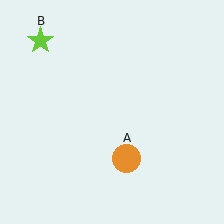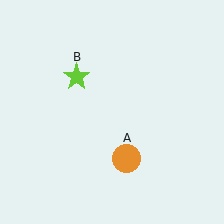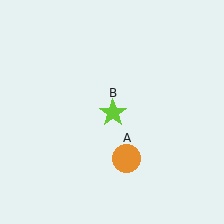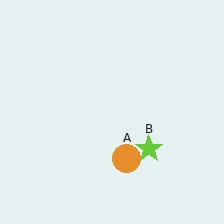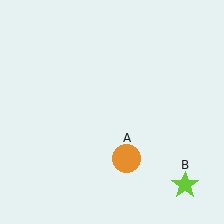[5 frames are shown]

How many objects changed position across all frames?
1 object changed position: lime star (object B).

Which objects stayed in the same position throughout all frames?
Orange circle (object A) remained stationary.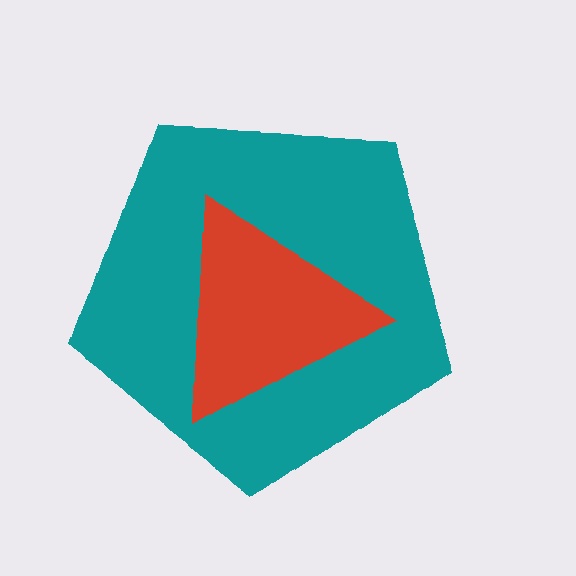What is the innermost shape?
The red triangle.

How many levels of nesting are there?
2.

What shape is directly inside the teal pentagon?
The red triangle.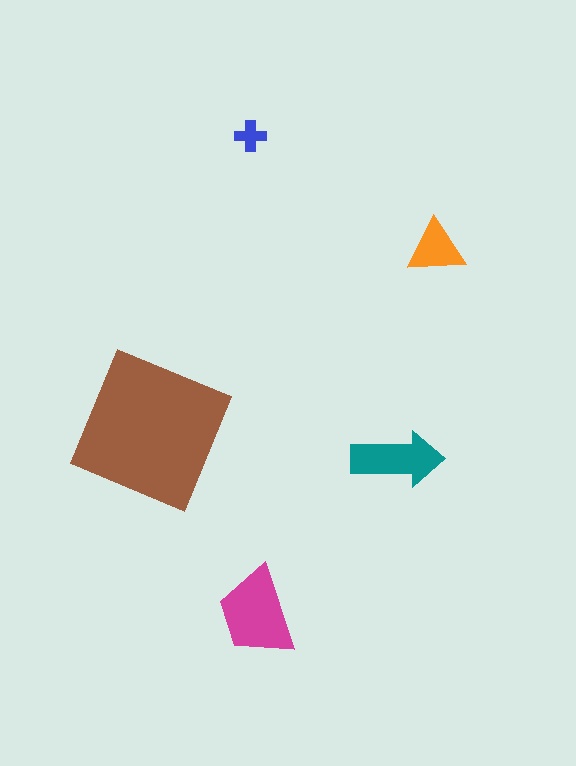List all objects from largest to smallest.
The brown square, the magenta trapezoid, the teal arrow, the orange triangle, the blue cross.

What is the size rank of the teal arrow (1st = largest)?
3rd.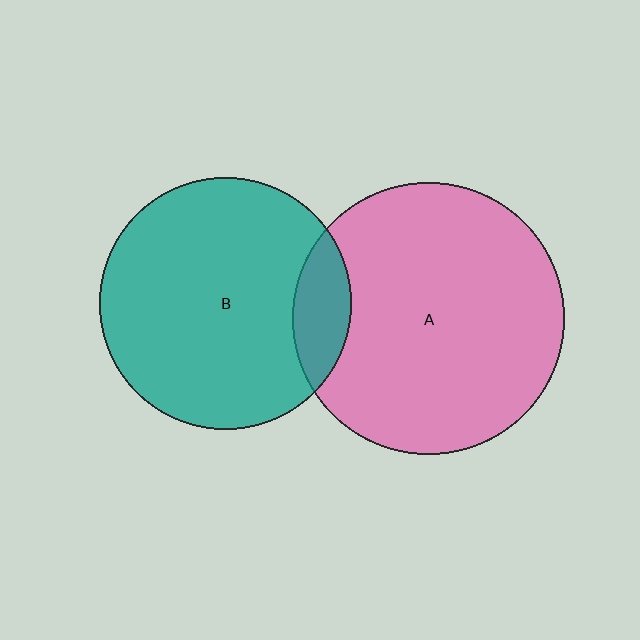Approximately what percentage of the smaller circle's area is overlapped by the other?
Approximately 15%.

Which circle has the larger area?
Circle A (pink).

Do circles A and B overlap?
Yes.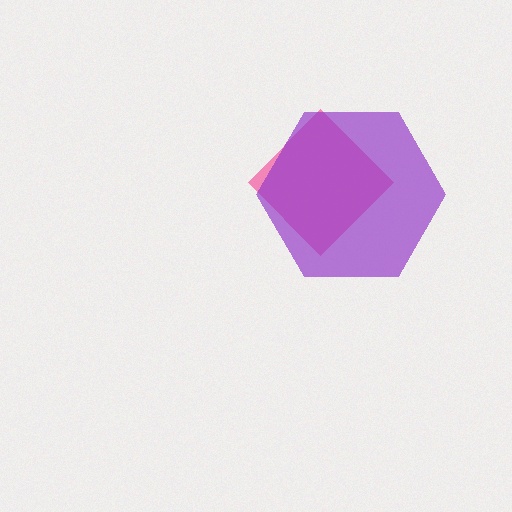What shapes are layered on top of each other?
The layered shapes are: a pink diamond, a purple hexagon.